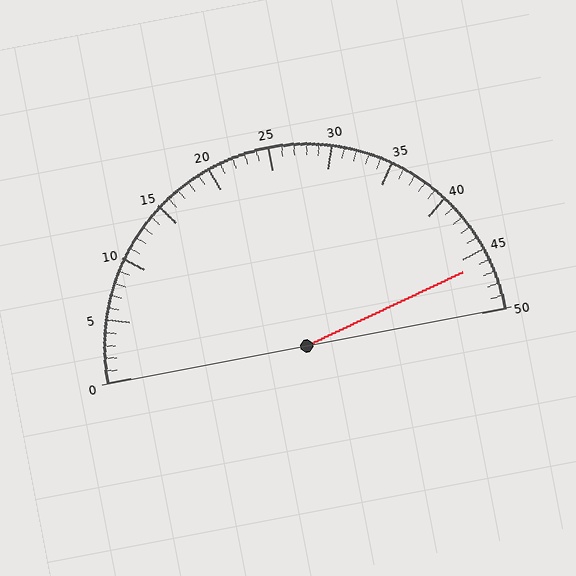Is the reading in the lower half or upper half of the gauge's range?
The reading is in the upper half of the range (0 to 50).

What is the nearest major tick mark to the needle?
The nearest major tick mark is 45.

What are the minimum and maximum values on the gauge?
The gauge ranges from 0 to 50.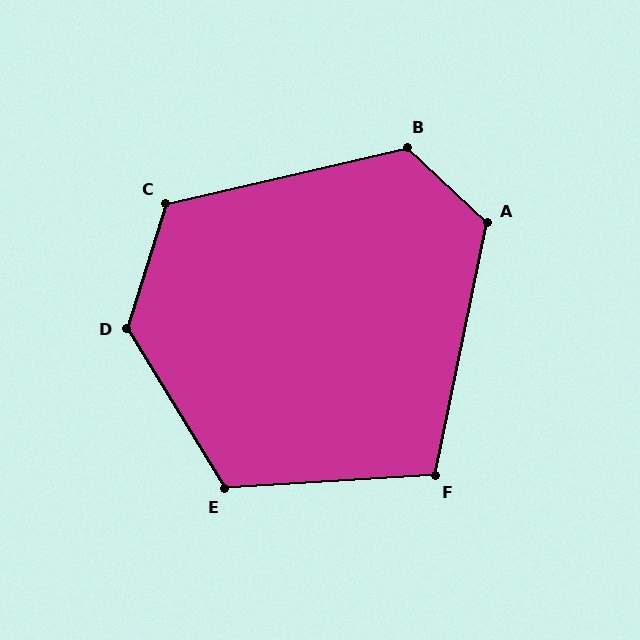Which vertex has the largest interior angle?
D, at approximately 131 degrees.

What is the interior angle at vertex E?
Approximately 118 degrees (obtuse).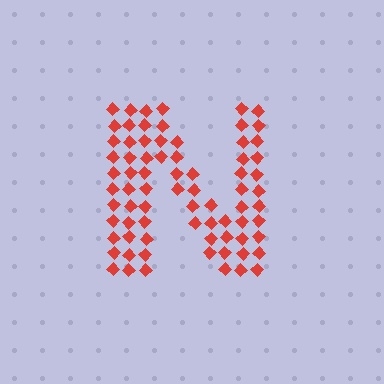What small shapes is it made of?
It is made of small diamonds.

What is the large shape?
The large shape is the letter N.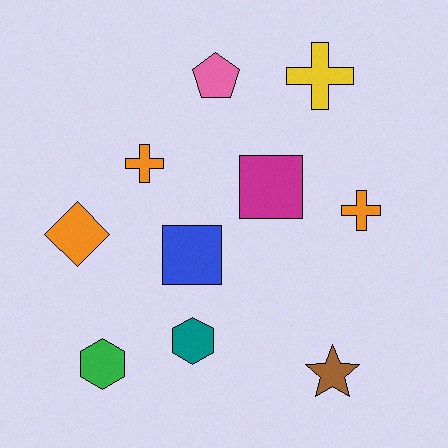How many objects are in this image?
There are 10 objects.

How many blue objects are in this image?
There is 1 blue object.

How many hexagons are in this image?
There are 2 hexagons.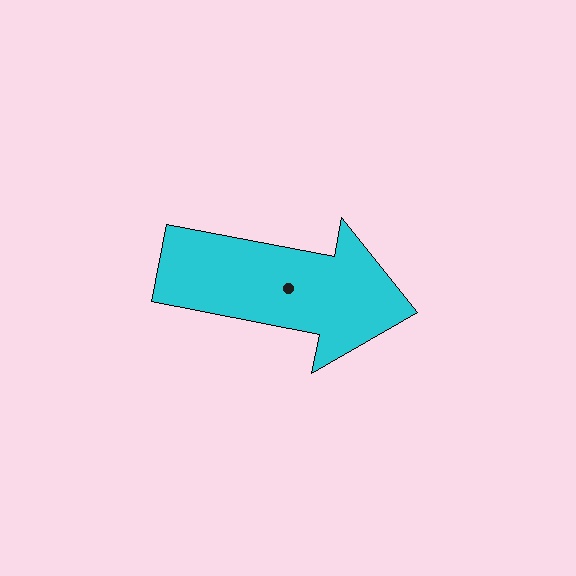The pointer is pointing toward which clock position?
Roughly 3 o'clock.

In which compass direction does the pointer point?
East.